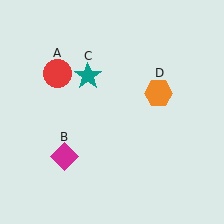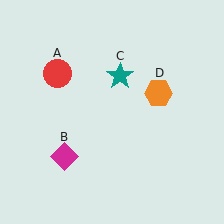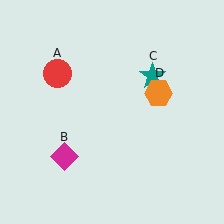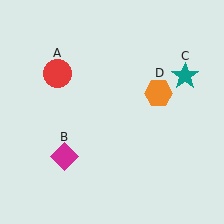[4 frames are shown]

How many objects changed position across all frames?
1 object changed position: teal star (object C).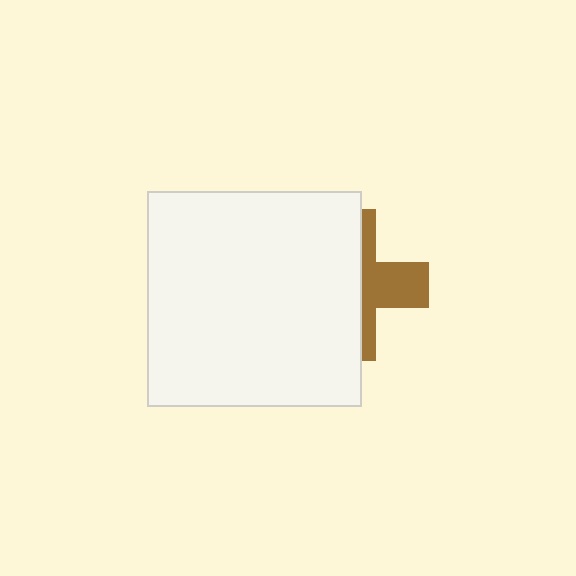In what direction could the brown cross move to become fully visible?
The brown cross could move right. That would shift it out from behind the white rectangle entirely.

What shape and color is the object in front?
The object in front is a white rectangle.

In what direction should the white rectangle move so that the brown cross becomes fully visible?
The white rectangle should move left. That is the shortest direction to clear the overlap and leave the brown cross fully visible.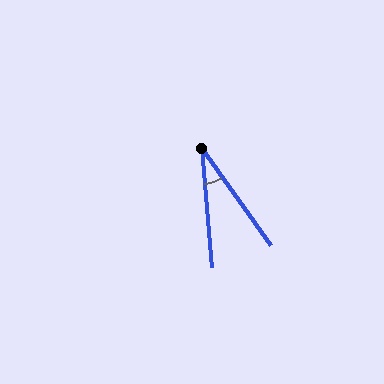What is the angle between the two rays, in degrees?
Approximately 30 degrees.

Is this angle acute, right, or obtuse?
It is acute.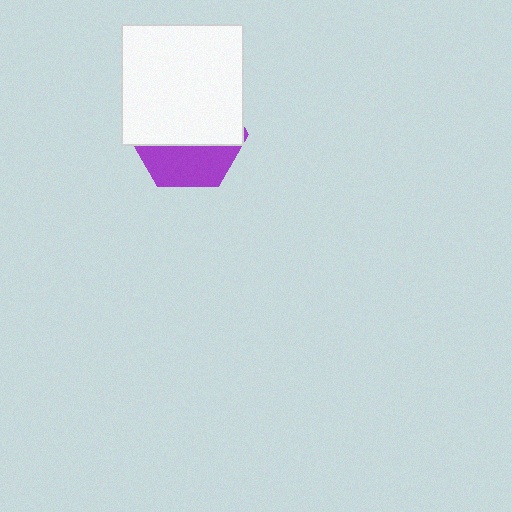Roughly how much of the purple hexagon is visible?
A small part of it is visible (roughly 37%).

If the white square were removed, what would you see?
You would see the complete purple hexagon.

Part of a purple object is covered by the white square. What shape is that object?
It is a hexagon.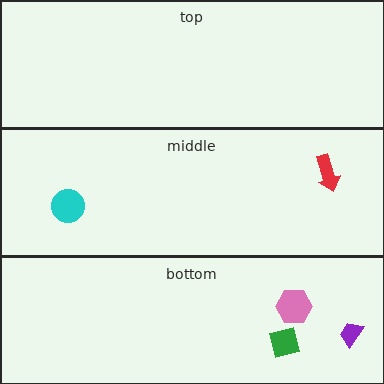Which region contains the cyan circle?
The middle region.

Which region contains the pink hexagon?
The bottom region.